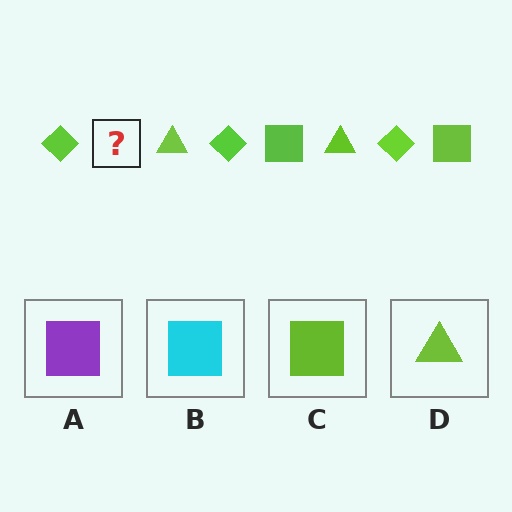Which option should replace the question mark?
Option C.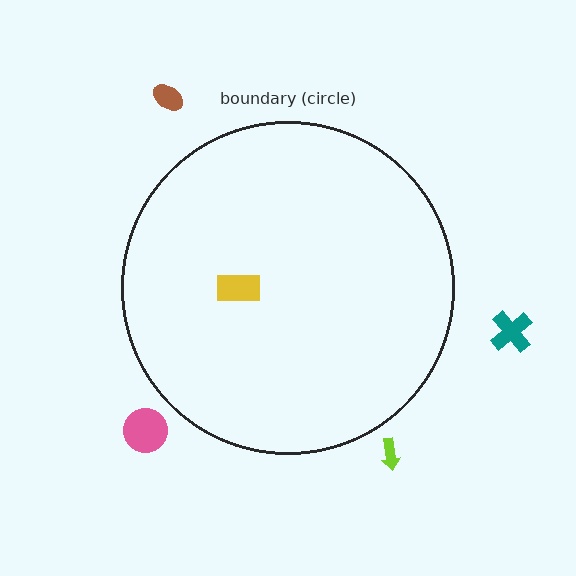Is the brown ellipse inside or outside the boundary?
Outside.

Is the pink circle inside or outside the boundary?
Outside.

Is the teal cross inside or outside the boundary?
Outside.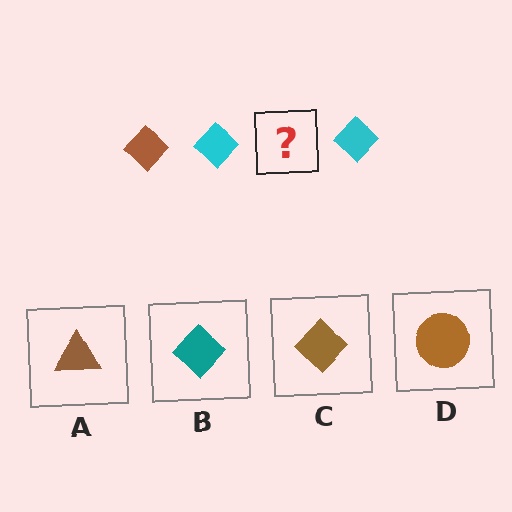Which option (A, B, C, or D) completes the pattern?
C.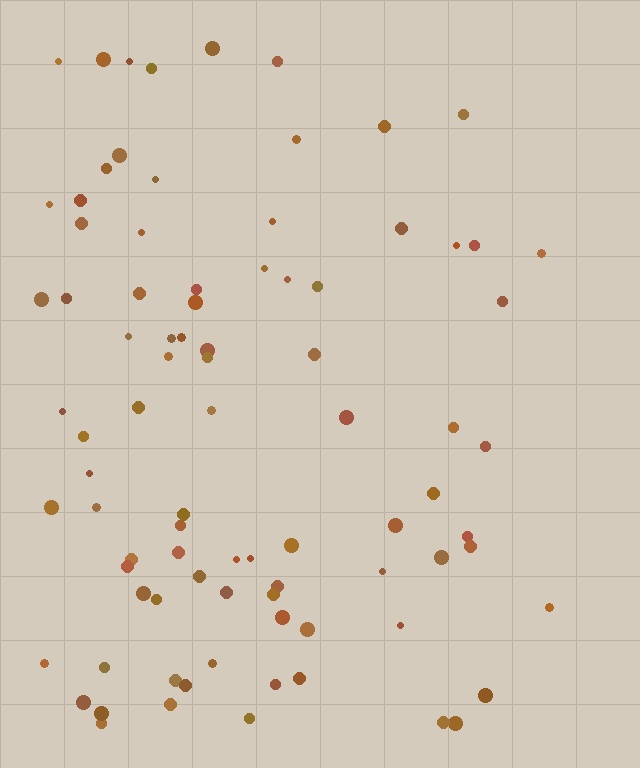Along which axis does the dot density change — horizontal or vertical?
Horizontal.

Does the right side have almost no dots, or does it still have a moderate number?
Still a moderate number, just noticeably fewer than the left.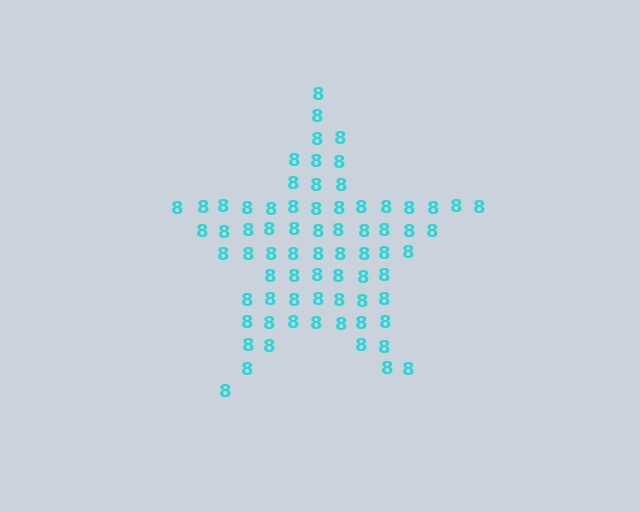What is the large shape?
The large shape is a star.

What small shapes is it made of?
It is made of small digit 8's.